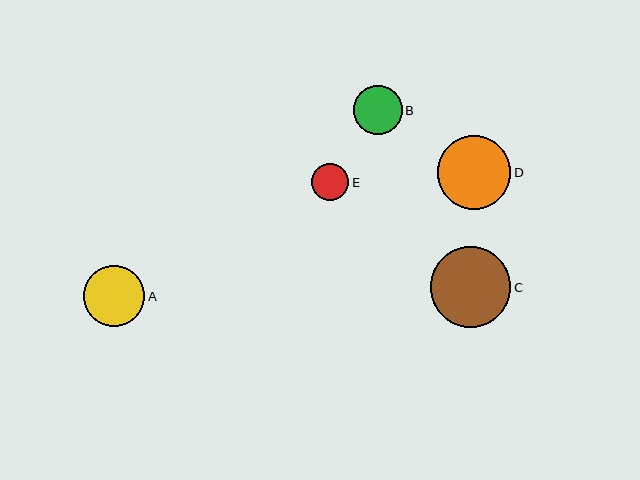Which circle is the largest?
Circle C is the largest with a size of approximately 80 pixels.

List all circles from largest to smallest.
From largest to smallest: C, D, A, B, E.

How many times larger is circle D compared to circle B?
Circle D is approximately 1.5 times the size of circle B.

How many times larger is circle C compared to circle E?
Circle C is approximately 2.2 times the size of circle E.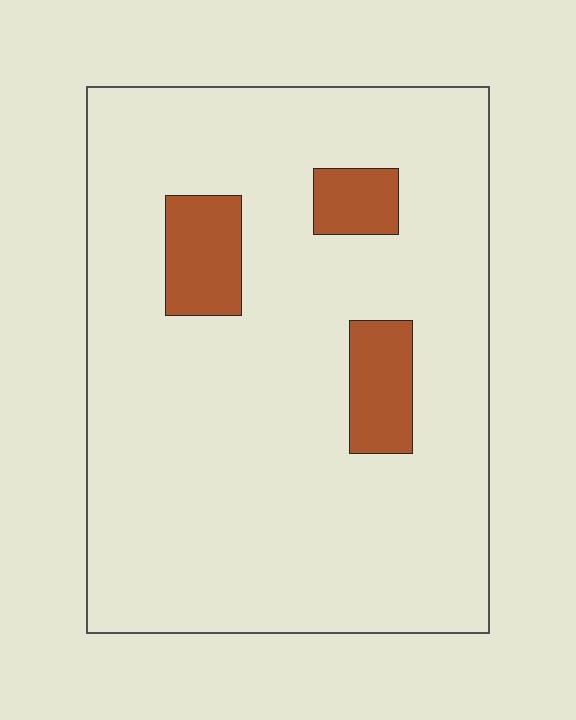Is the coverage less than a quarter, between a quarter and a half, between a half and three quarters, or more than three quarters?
Less than a quarter.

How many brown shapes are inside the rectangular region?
3.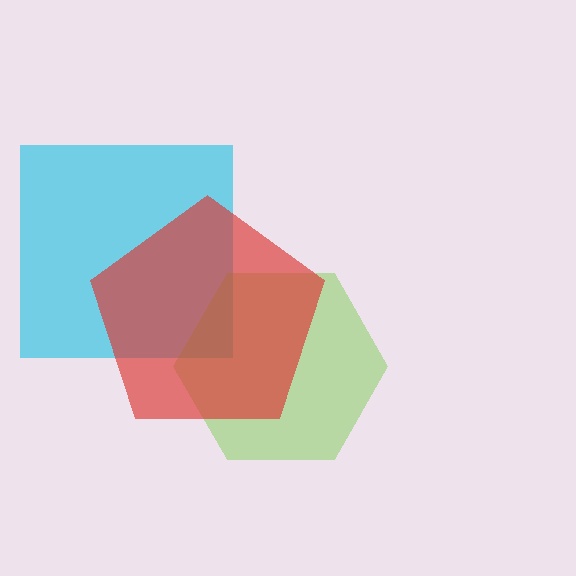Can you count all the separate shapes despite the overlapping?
Yes, there are 3 separate shapes.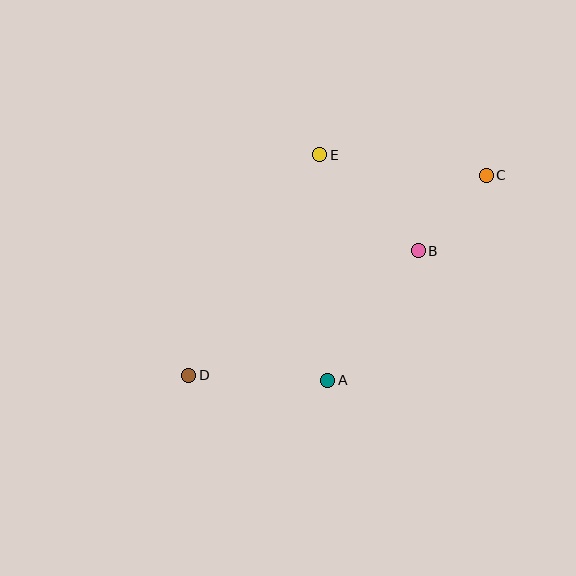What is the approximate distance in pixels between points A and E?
The distance between A and E is approximately 226 pixels.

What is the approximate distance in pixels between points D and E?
The distance between D and E is approximately 256 pixels.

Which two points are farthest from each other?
Points C and D are farthest from each other.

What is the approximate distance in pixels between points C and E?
The distance between C and E is approximately 168 pixels.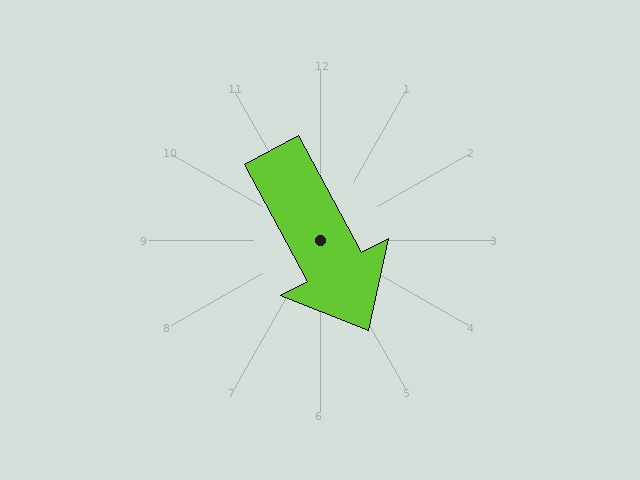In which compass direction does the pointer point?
Southeast.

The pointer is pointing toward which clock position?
Roughly 5 o'clock.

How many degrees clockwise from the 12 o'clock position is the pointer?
Approximately 152 degrees.